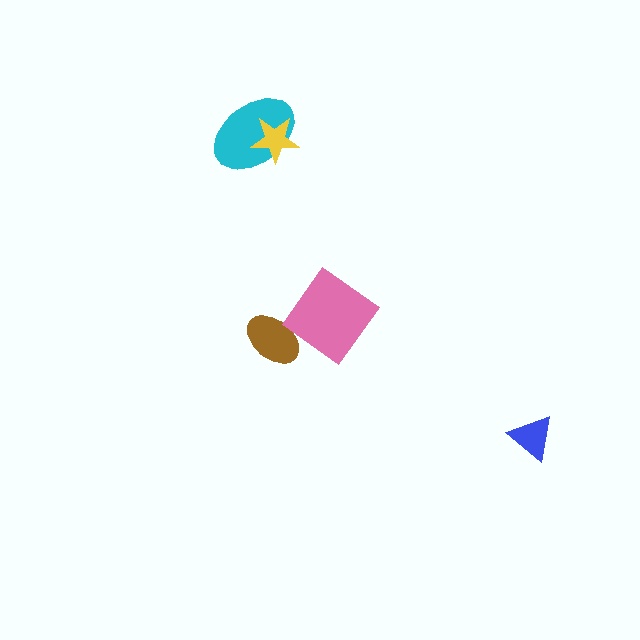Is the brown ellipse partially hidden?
Yes, it is partially covered by another shape.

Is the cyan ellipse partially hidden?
Yes, it is partially covered by another shape.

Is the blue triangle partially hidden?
No, no other shape covers it.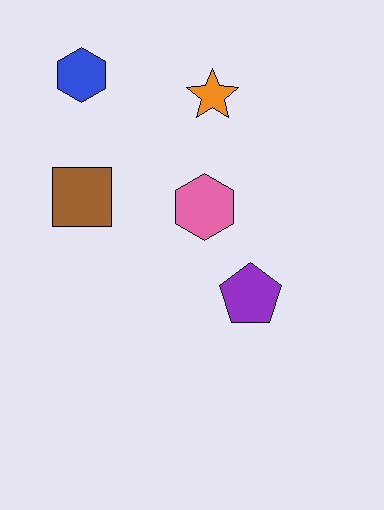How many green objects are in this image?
There are no green objects.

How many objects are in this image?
There are 5 objects.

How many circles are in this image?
There are no circles.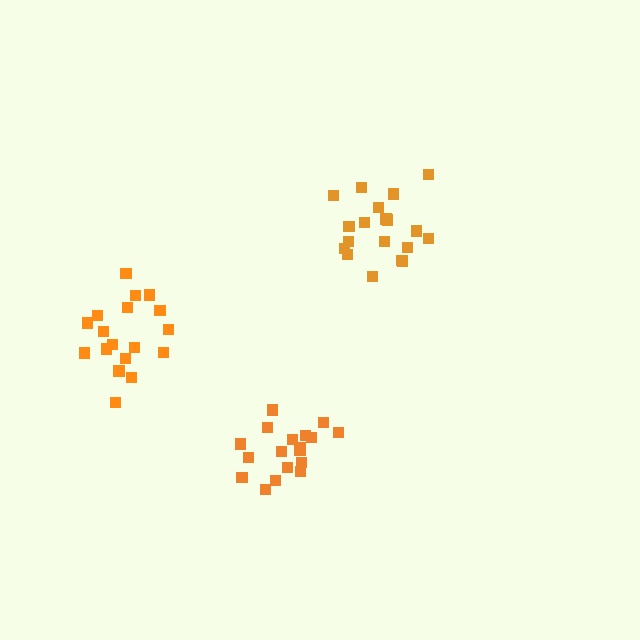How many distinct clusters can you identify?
There are 3 distinct clusters.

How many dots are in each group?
Group 1: 18 dots, Group 2: 18 dots, Group 3: 19 dots (55 total).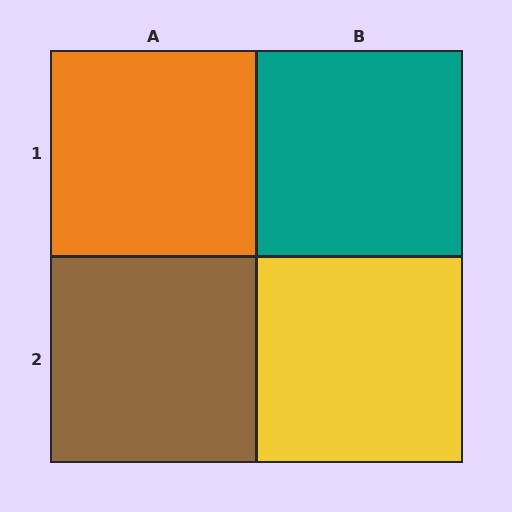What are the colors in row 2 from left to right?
Brown, yellow.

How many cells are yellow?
1 cell is yellow.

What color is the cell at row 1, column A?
Orange.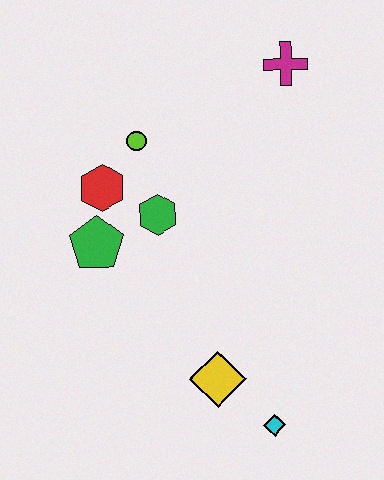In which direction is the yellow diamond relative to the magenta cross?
The yellow diamond is below the magenta cross.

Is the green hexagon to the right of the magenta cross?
No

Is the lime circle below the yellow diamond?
No